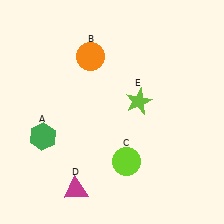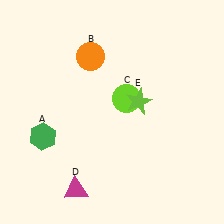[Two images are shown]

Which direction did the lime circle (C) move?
The lime circle (C) moved up.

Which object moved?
The lime circle (C) moved up.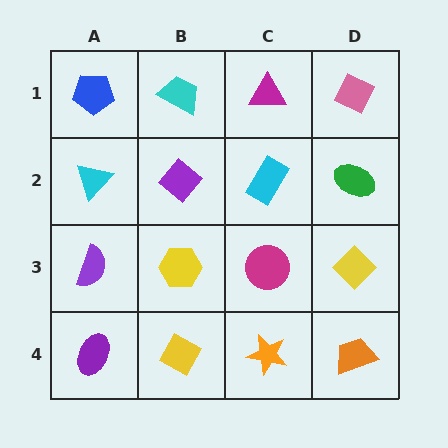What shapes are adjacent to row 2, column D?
A pink diamond (row 1, column D), a yellow diamond (row 3, column D), a cyan rectangle (row 2, column C).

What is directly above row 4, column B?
A yellow hexagon.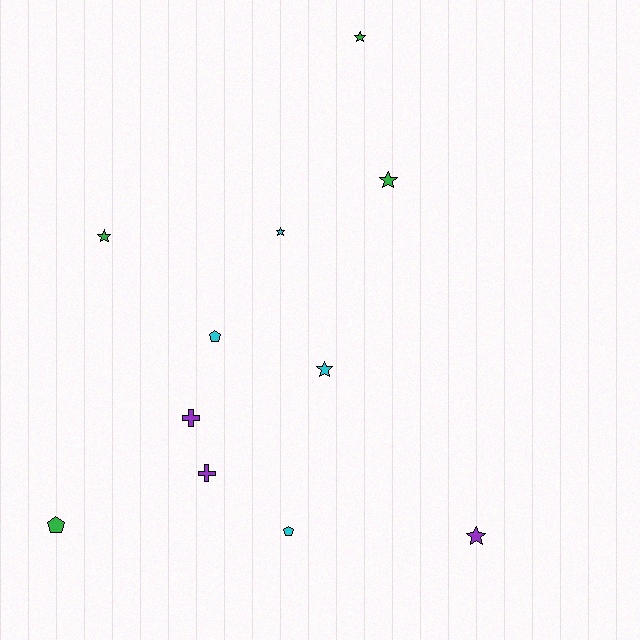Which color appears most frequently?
Cyan, with 4 objects.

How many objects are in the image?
There are 11 objects.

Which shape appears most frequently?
Star, with 6 objects.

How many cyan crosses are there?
There are no cyan crosses.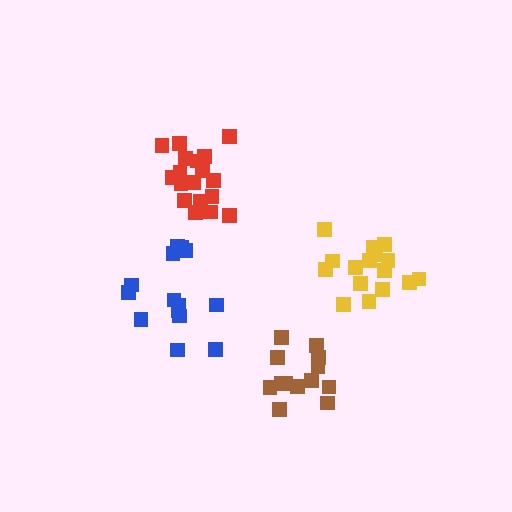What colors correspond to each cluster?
The clusters are colored: blue, yellow, red, brown.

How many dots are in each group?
Group 1: 14 dots, Group 2: 17 dots, Group 3: 18 dots, Group 4: 13 dots (62 total).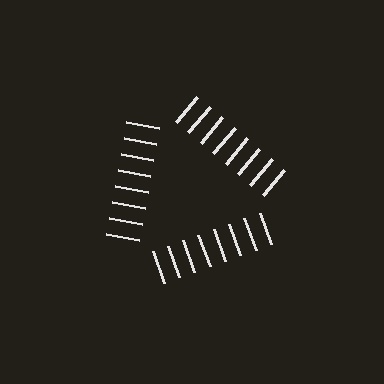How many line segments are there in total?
24 — 8 along each of the 3 edges.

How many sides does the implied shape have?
3 sides — the line-ends trace a triangle.